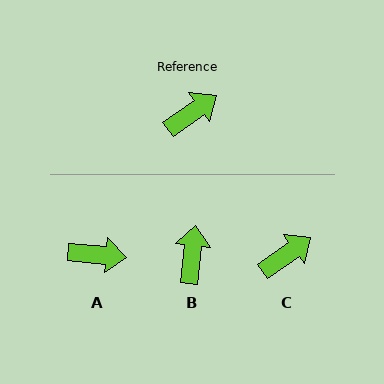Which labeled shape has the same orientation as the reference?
C.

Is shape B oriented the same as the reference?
No, it is off by about 49 degrees.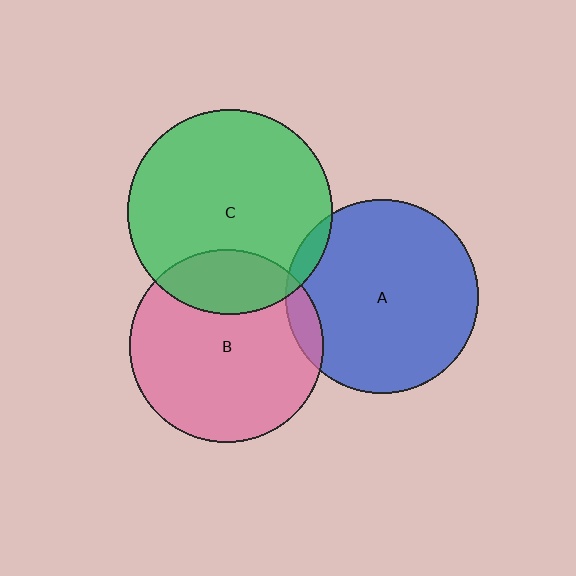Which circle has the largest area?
Circle C (green).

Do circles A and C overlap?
Yes.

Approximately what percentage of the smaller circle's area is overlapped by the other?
Approximately 5%.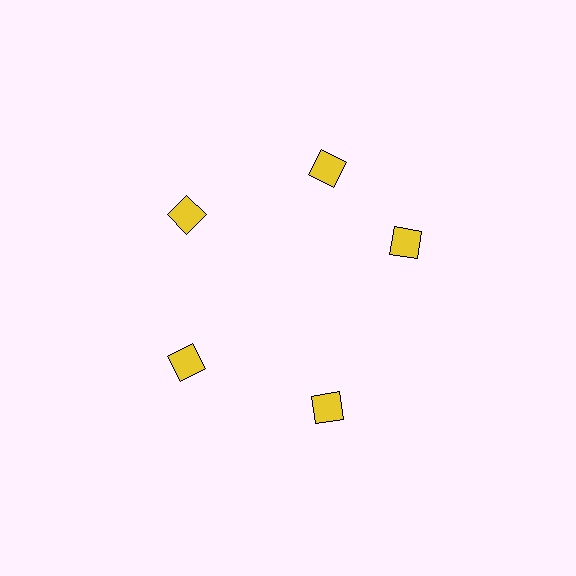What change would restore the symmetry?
The symmetry would be restored by rotating it back into even spacing with its neighbors so that all 5 squares sit at equal angles and equal distance from the center.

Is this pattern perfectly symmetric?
No. The 5 yellow squares are arranged in a ring, but one element near the 3 o'clock position is rotated out of alignment along the ring, breaking the 5-fold rotational symmetry.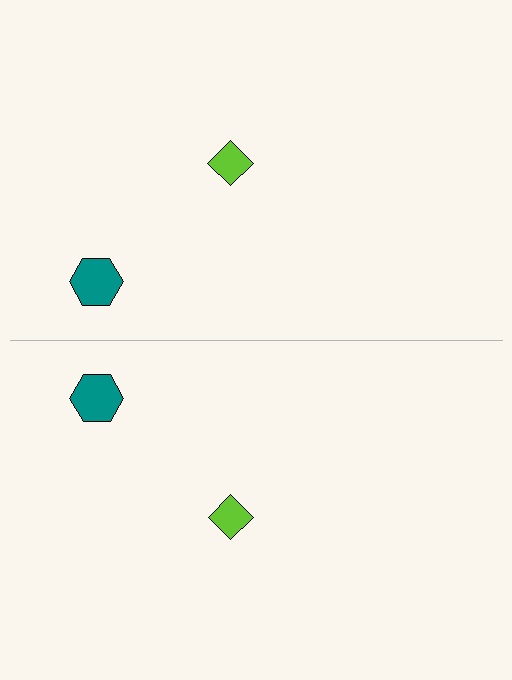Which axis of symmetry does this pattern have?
The pattern has a horizontal axis of symmetry running through the center of the image.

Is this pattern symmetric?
Yes, this pattern has bilateral (reflection) symmetry.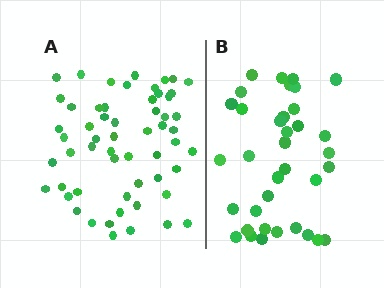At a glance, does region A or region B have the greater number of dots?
Region A (the left region) has more dots.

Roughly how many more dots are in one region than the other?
Region A has approximately 20 more dots than region B.